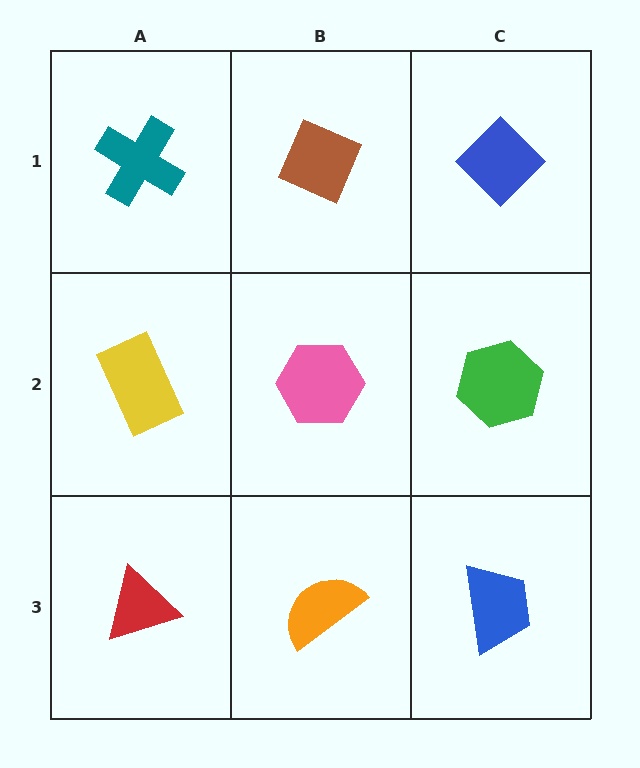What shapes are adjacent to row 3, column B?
A pink hexagon (row 2, column B), a red triangle (row 3, column A), a blue trapezoid (row 3, column C).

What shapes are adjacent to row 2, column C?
A blue diamond (row 1, column C), a blue trapezoid (row 3, column C), a pink hexagon (row 2, column B).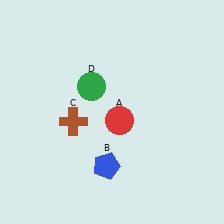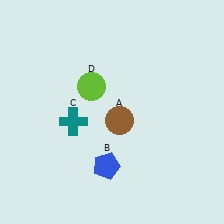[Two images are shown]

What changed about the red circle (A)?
In Image 1, A is red. In Image 2, it changed to brown.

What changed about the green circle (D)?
In Image 1, D is green. In Image 2, it changed to lime.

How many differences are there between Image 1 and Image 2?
There are 3 differences between the two images.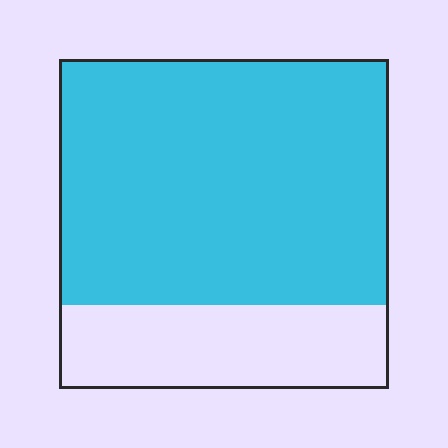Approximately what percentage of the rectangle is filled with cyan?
Approximately 75%.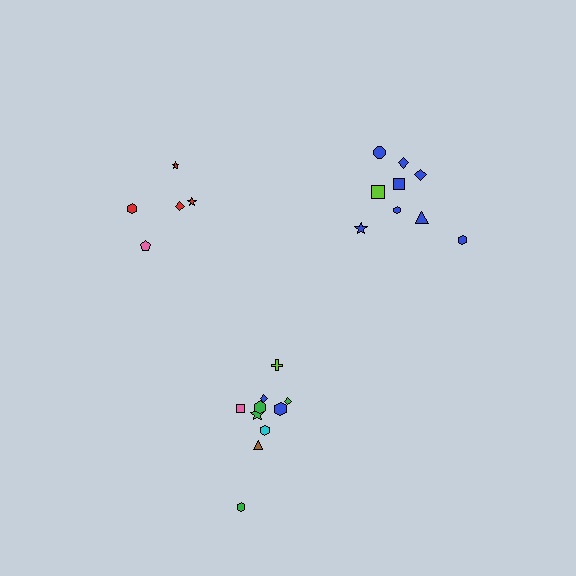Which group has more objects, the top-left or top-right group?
The top-right group.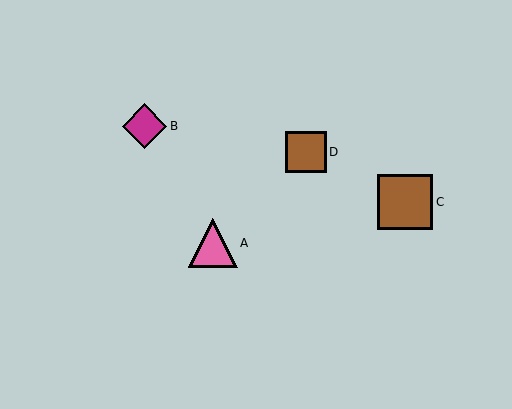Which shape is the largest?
The brown square (labeled C) is the largest.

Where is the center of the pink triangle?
The center of the pink triangle is at (213, 243).